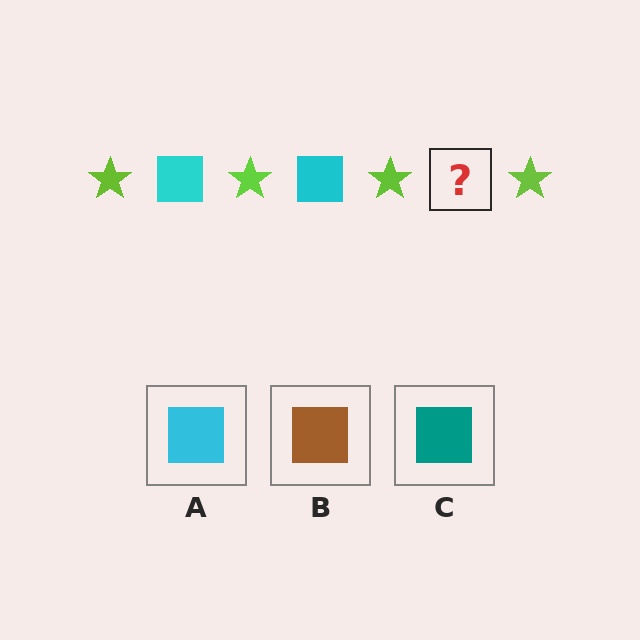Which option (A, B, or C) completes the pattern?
A.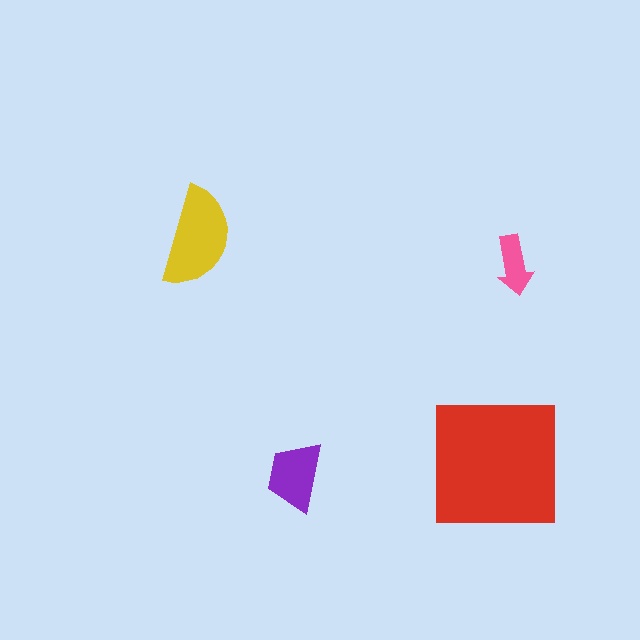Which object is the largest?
The red square.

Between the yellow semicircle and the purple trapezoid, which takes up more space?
The yellow semicircle.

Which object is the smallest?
The pink arrow.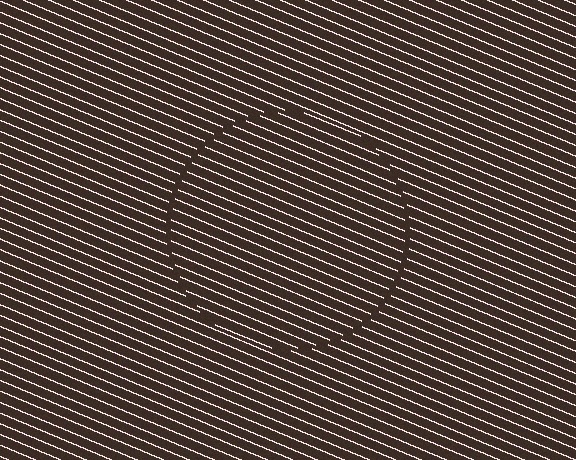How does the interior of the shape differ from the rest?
The interior of the shape contains the same grating, shifted by half a period — the contour is defined by the phase discontinuity where line-ends from the inner and outer gratings abut.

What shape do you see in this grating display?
An illusory circle. The interior of the shape contains the same grating, shifted by half a period — the contour is defined by the phase discontinuity where line-ends from the inner and outer gratings abut.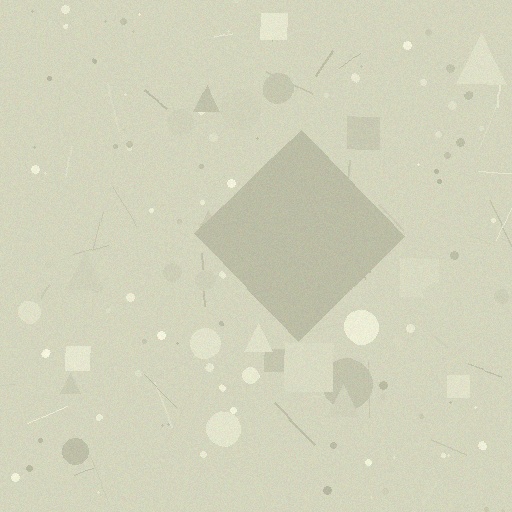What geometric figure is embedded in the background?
A diamond is embedded in the background.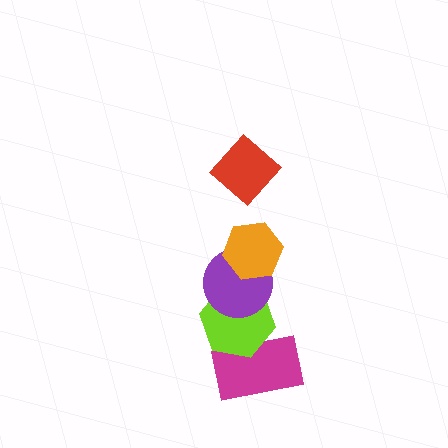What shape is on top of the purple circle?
The orange hexagon is on top of the purple circle.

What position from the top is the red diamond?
The red diamond is 1st from the top.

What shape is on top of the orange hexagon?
The red diamond is on top of the orange hexagon.